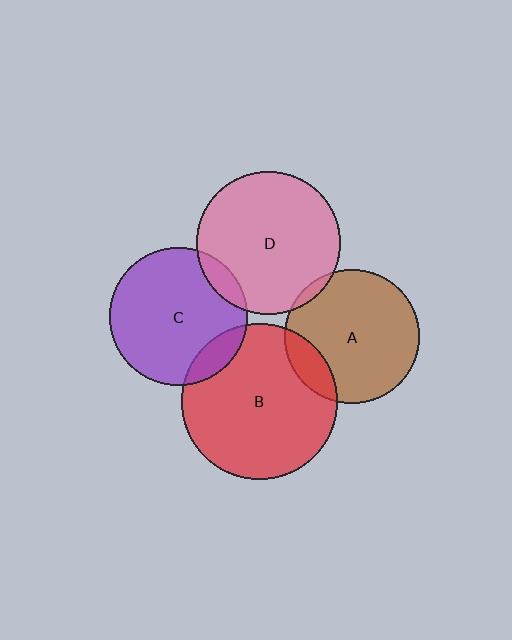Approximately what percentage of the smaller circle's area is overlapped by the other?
Approximately 10%.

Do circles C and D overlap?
Yes.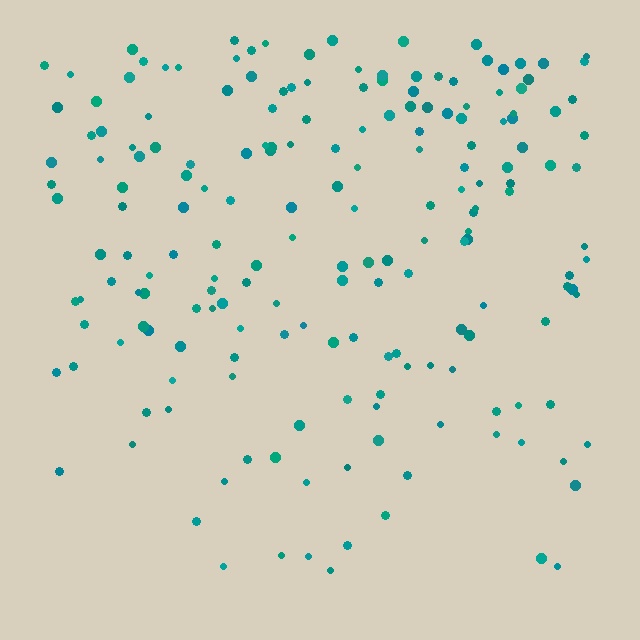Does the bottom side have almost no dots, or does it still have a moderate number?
Still a moderate number, just noticeably fewer than the top.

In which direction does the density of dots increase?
From bottom to top, with the top side densest.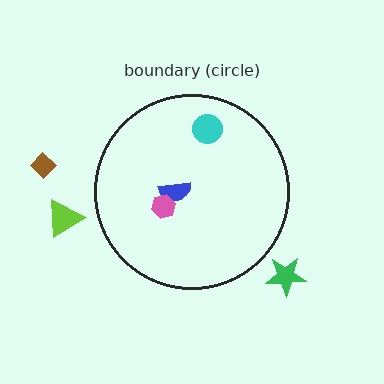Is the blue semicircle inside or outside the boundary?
Inside.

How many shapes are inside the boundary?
3 inside, 3 outside.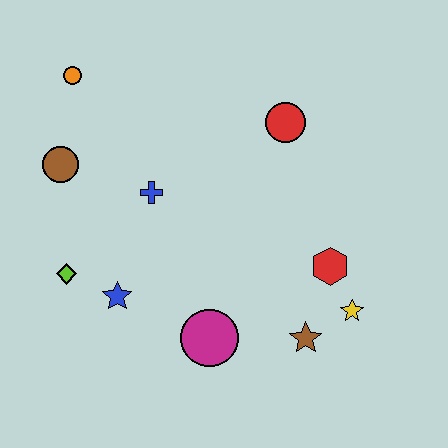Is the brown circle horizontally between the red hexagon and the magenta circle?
No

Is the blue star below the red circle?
Yes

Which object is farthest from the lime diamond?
The yellow star is farthest from the lime diamond.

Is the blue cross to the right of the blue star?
Yes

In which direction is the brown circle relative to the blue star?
The brown circle is above the blue star.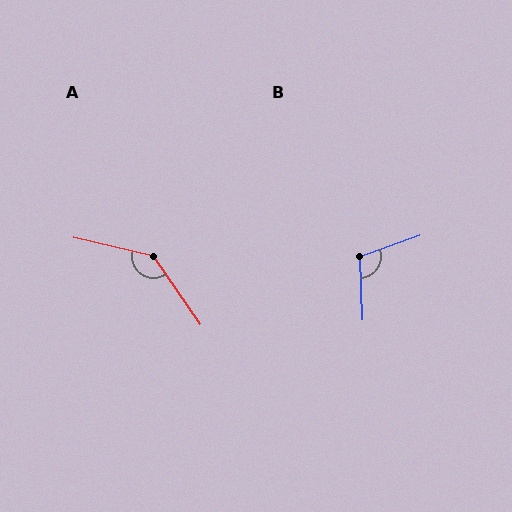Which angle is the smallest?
B, at approximately 108 degrees.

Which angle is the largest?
A, at approximately 138 degrees.